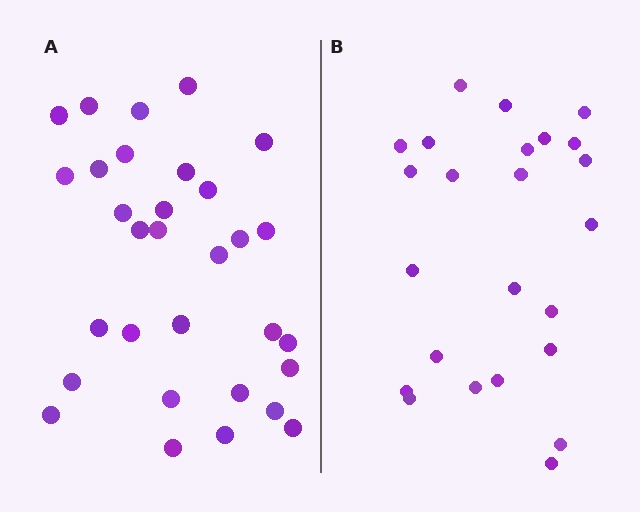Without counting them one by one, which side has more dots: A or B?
Region A (the left region) has more dots.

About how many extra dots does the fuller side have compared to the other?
Region A has roughly 8 or so more dots than region B.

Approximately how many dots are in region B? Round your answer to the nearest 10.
About 20 dots. (The exact count is 24, which rounds to 20.)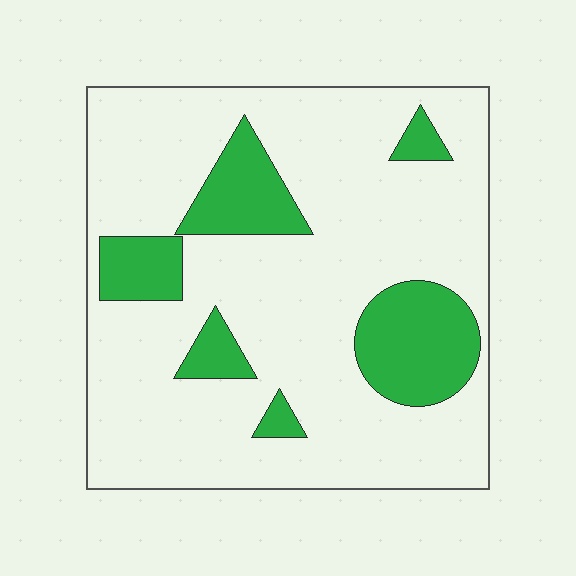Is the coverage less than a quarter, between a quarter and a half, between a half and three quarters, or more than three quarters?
Less than a quarter.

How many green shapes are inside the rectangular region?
6.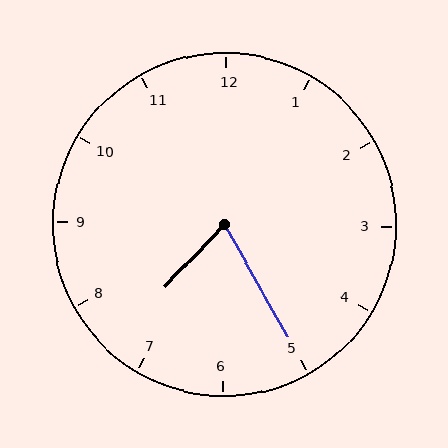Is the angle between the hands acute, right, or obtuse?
It is acute.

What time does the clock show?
7:25.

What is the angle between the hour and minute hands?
Approximately 72 degrees.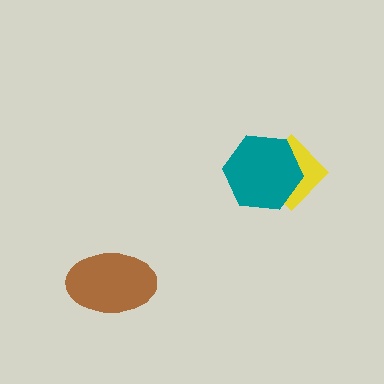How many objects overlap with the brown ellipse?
0 objects overlap with the brown ellipse.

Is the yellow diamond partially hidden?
Yes, it is partially covered by another shape.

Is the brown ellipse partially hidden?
No, no other shape covers it.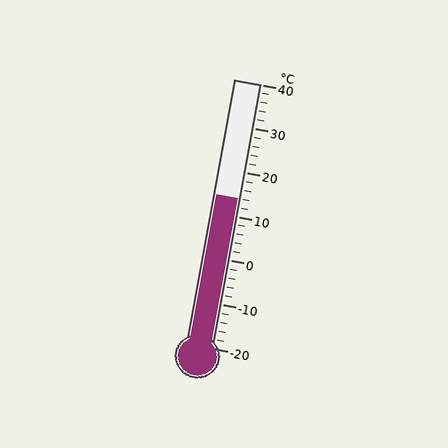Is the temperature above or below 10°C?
The temperature is above 10°C.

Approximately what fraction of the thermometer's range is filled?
The thermometer is filled to approximately 55% of its range.